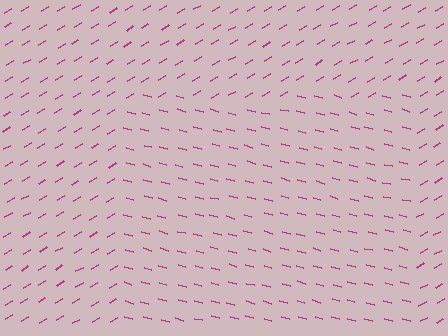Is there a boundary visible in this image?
Yes, there is a texture boundary formed by a change in line orientation.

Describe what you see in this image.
The image is filled with small magenta line segments. A rectangle region in the image has lines oriented differently from the surrounding lines, creating a visible texture boundary.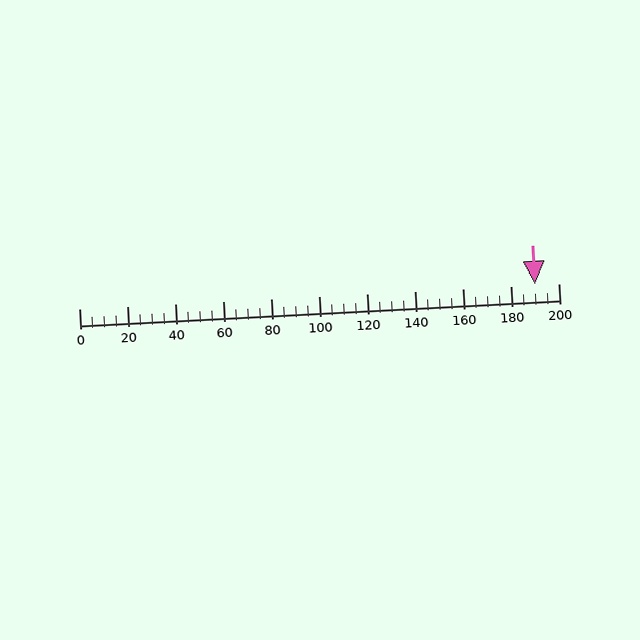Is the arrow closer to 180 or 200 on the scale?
The arrow is closer to 200.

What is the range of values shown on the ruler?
The ruler shows values from 0 to 200.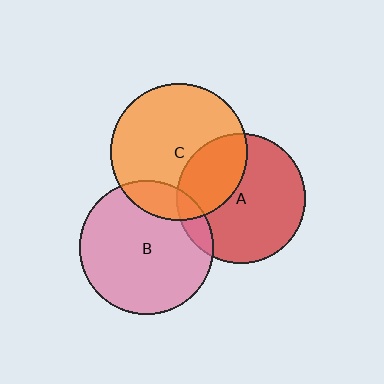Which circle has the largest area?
Circle C (orange).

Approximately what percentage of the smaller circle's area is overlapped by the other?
Approximately 30%.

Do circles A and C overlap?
Yes.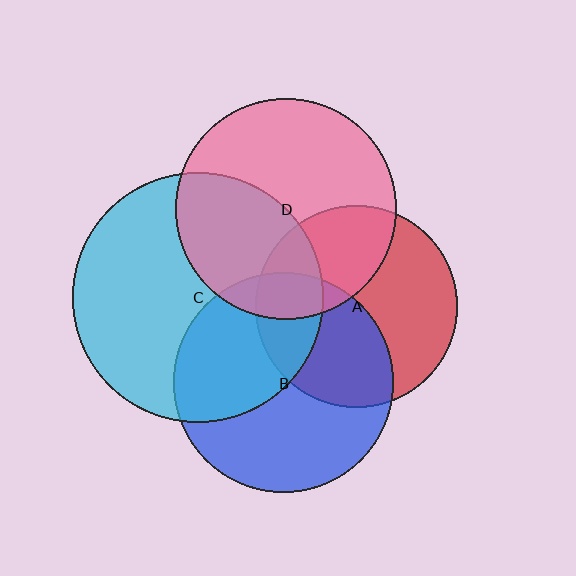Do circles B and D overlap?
Yes.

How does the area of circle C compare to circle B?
Approximately 1.3 times.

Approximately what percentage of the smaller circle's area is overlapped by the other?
Approximately 10%.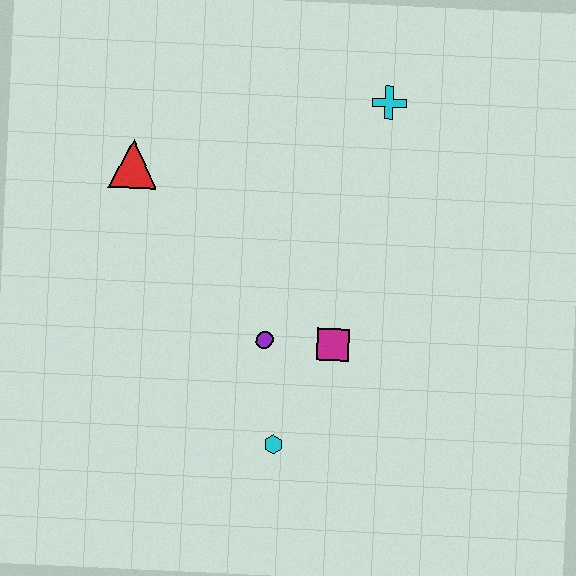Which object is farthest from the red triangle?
The cyan hexagon is farthest from the red triangle.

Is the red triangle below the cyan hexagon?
No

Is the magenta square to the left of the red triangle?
No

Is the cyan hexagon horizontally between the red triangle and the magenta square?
Yes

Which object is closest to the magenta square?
The purple circle is closest to the magenta square.